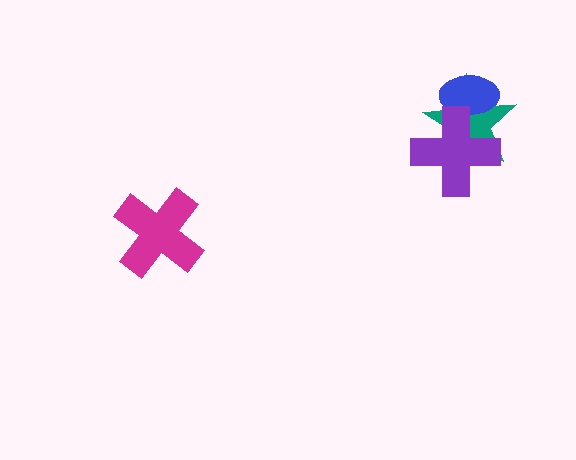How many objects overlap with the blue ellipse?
2 objects overlap with the blue ellipse.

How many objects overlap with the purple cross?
2 objects overlap with the purple cross.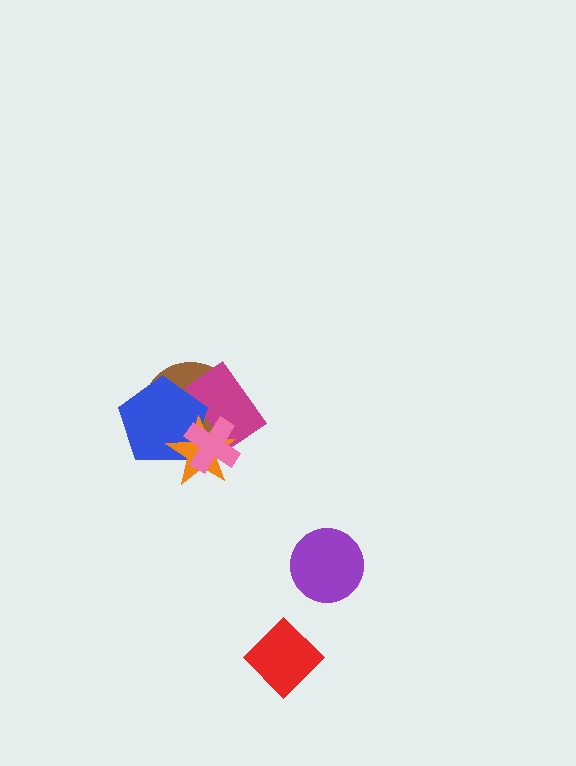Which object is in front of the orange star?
The pink cross is in front of the orange star.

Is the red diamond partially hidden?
No, no other shape covers it.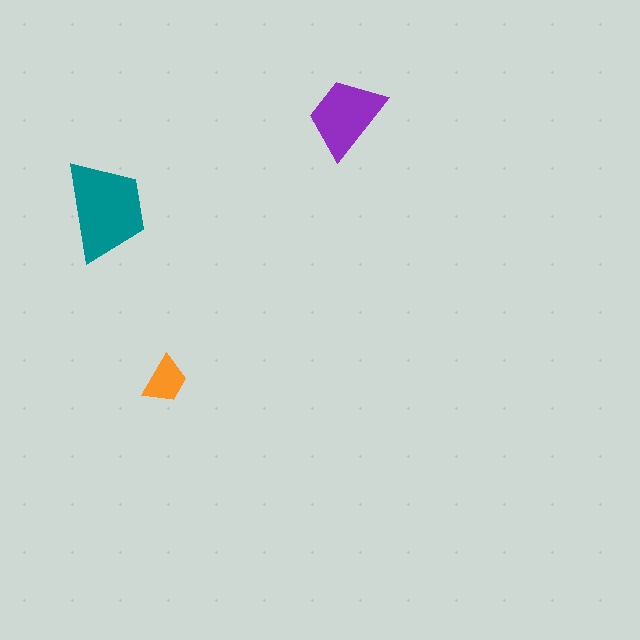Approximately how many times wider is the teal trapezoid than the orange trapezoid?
About 2 times wider.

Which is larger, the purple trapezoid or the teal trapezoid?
The teal one.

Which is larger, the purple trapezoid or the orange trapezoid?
The purple one.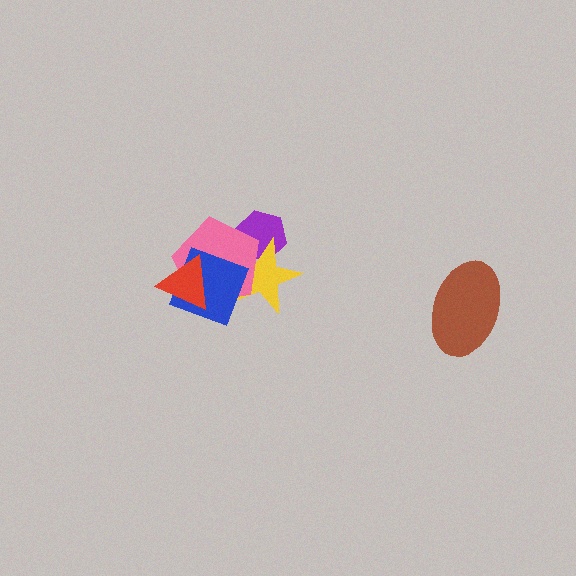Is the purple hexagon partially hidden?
Yes, it is partially covered by another shape.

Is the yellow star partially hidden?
Yes, it is partially covered by another shape.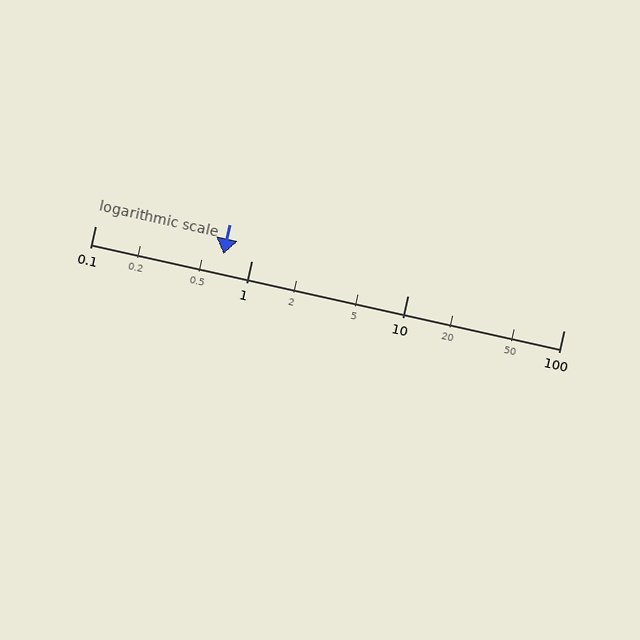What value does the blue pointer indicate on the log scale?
The pointer indicates approximately 0.66.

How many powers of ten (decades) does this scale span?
The scale spans 3 decades, from 0.1 to 100.